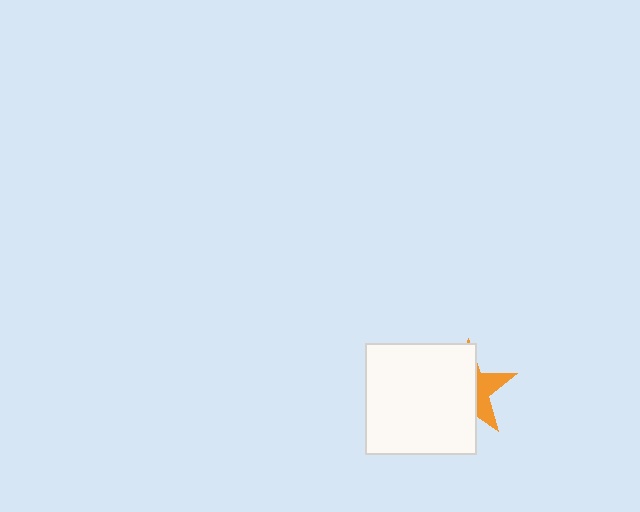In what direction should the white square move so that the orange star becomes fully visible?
The white square should move left. That is the shortest direction to clear the overlap and leave the orange star fully visible.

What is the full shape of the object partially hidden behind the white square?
The partially hidden object is an orange star.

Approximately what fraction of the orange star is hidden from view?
Roughly 67% of the orange star is hidden behind the white square.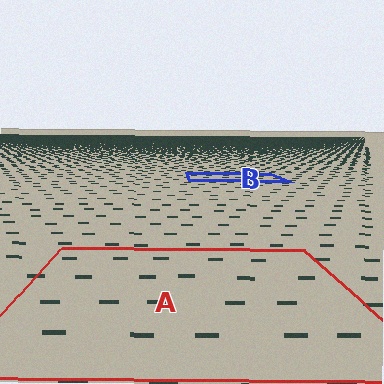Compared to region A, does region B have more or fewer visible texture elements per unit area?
Region B has more texture elements per unit area — they are packed more densely because it is farther away.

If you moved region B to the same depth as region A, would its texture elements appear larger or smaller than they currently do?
They would appear larger. At a closer depth, the same texture elements are projected at a bigger on-screen size.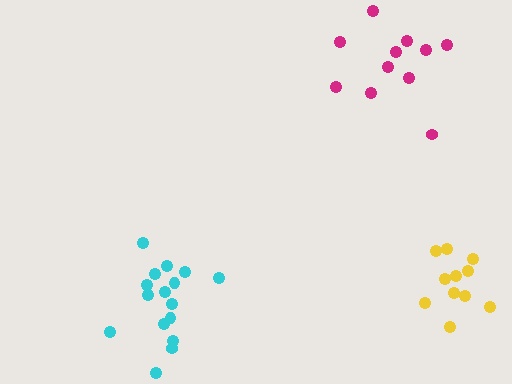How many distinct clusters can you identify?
There are 3 distinct clusters.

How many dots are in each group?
Group 1: 11 dots, Group 2: 16 dots, Group 3: 11 dots (38 total).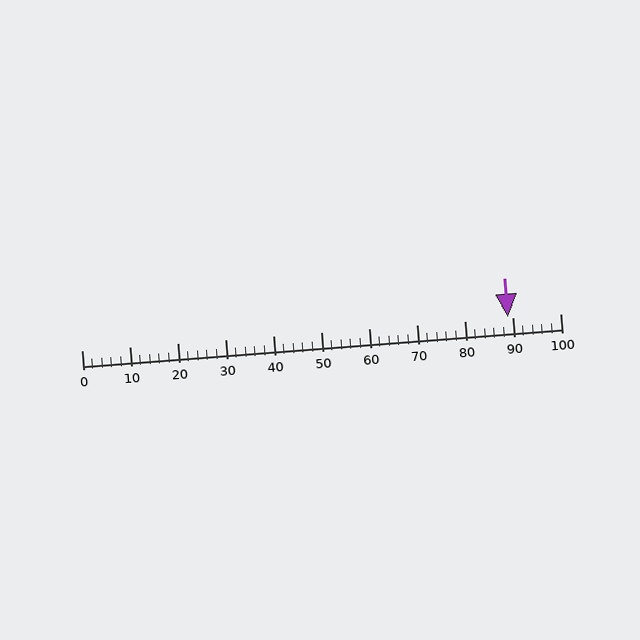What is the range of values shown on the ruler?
The ruler shows values from 0 to 100.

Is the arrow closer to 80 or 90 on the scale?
The arrow is closer to 90.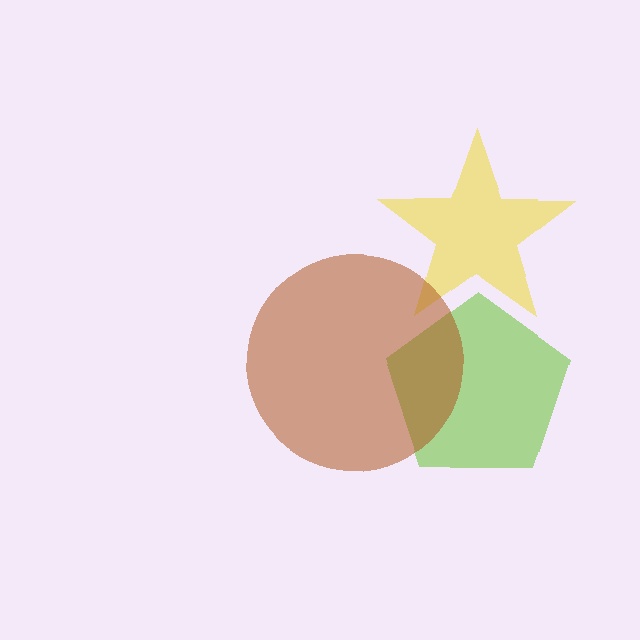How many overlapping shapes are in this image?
There are 3 overlapping shapes in the image.